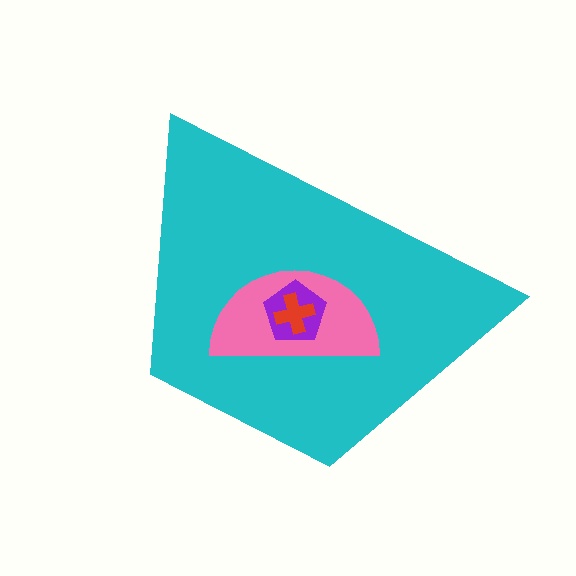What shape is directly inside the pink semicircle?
The purple pentagon.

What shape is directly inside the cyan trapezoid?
The pink semicircle.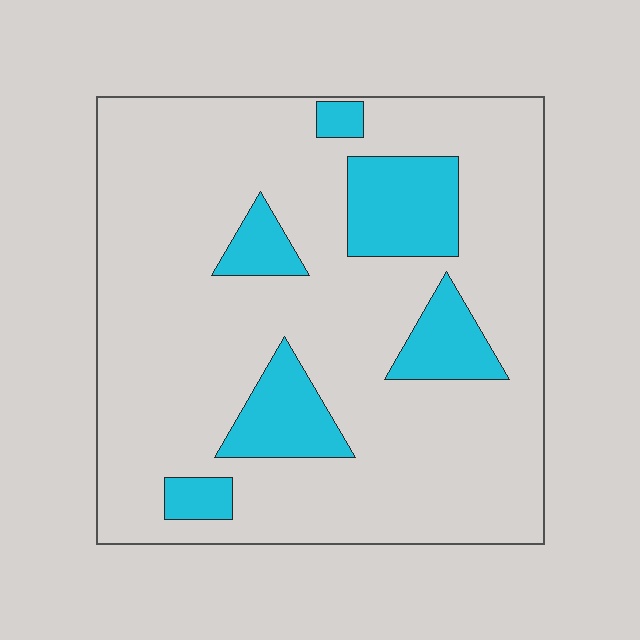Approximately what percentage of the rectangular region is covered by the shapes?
Approximately 20%.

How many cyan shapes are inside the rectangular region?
6.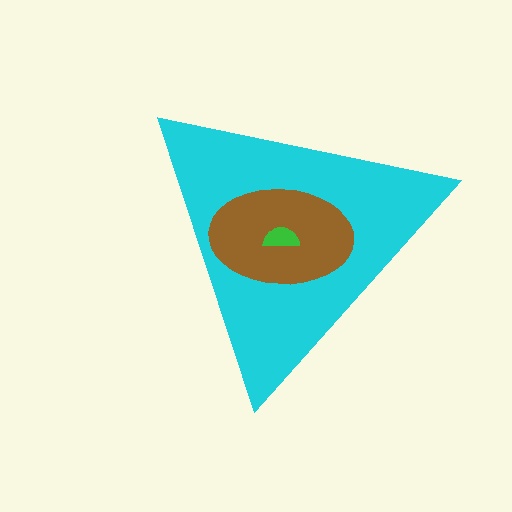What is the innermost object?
The green semicircle.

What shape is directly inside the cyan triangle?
The brown ellipse.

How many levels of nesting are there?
3.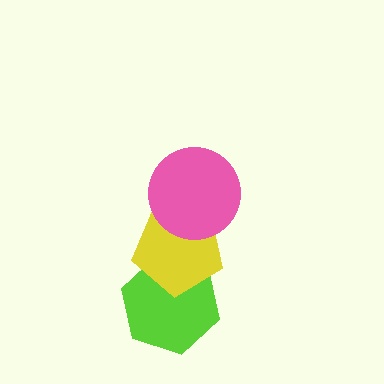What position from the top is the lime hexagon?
The lime hexagon is 3rd from the top.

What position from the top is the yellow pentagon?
The yellow pentagon is 2nd from the top.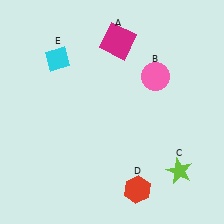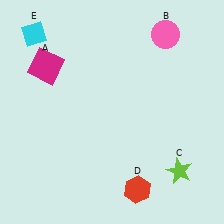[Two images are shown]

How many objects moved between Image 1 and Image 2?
3 objects moved between the two images.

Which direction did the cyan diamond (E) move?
The cyan diamond (E) moved up.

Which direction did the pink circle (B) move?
The pink circle (B) moved up.